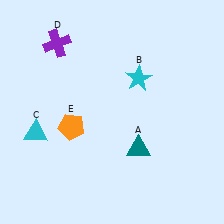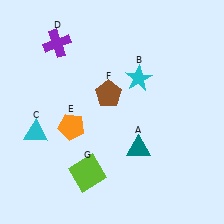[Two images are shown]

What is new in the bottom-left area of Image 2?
A lime square (G) was added in the bottom-left area of Image 2.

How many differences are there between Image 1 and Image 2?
There are 2 differences between the two images.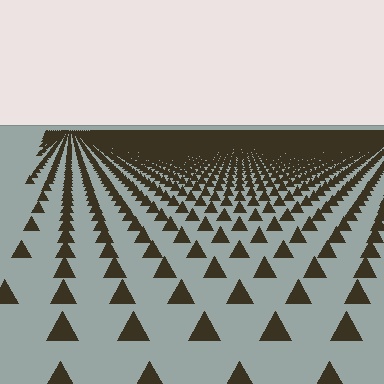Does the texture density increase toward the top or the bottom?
Density increases toward the top.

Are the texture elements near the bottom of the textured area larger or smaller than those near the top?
Larger. Near the bottom, elements are closer to the viewer and appear at a bigger on-screen size.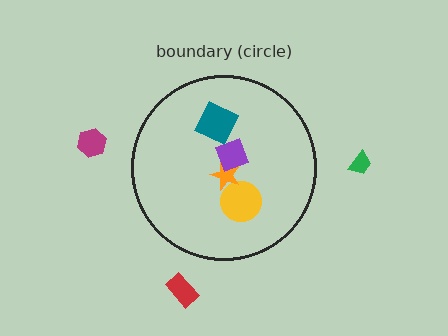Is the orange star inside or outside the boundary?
Inside.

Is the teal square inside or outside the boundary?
Inside.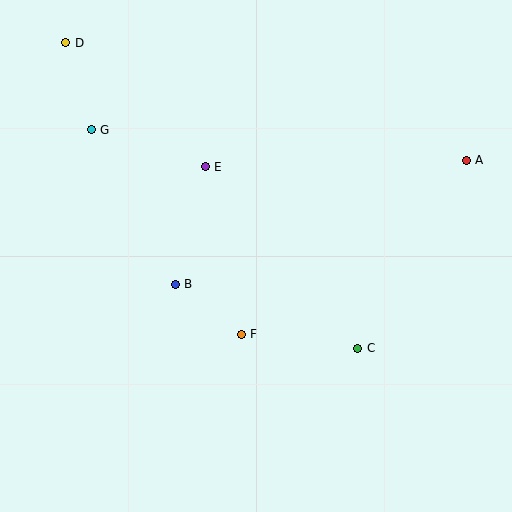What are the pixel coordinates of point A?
Point A is at (466, 160).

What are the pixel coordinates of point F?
Point F is at (241, 334).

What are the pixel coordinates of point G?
Point G is at (91, 130).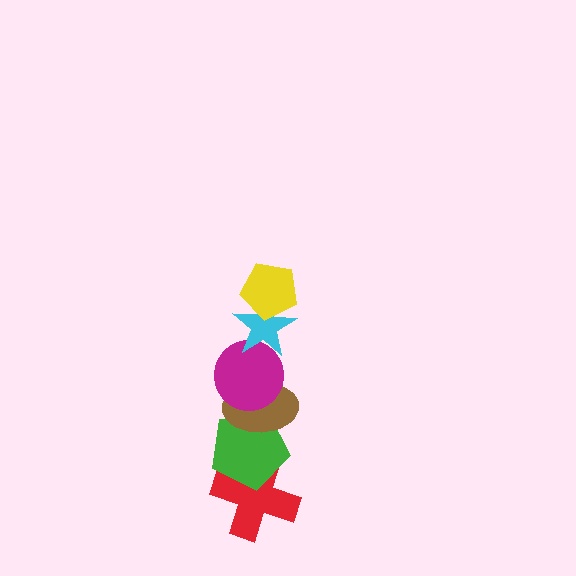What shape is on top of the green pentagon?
The brown ellipse is on top of the green pentagon.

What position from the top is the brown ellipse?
The brown ellipse is 4th from the top.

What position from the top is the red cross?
The red cross is 6th from the top.